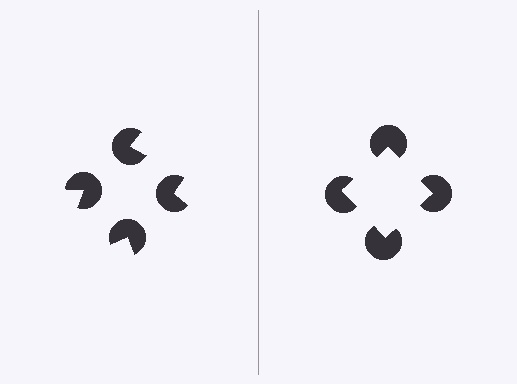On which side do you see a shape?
An illusory square appears on the right side. On the left side the wedge cuts are rotated, so no coherent shape forms.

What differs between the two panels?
The pac-man discs are positioned identically on both sides; only the wedge orientations differ. On the right they align to a square; on the left they are misaligned.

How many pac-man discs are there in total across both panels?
8 — 4 on each side.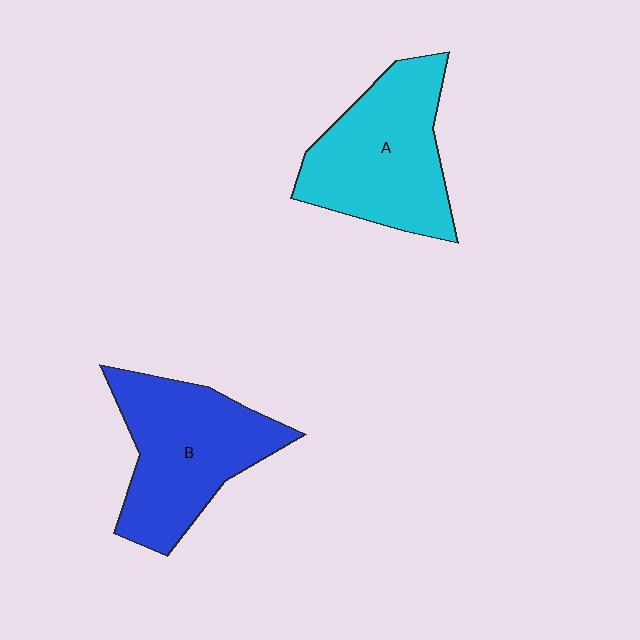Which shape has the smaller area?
Shape B (blue).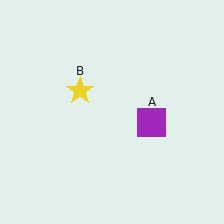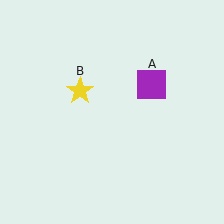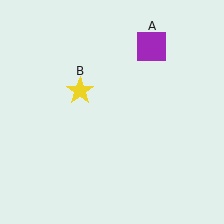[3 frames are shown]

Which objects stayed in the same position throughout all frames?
Yellow star (object B) remained stationary.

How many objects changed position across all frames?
1 object changed position: purple square (object A).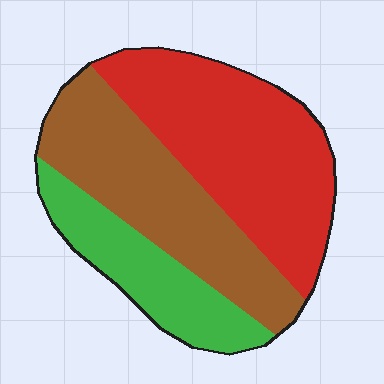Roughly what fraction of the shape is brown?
Brown takes up about one third (1/3) of the shape.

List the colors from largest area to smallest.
From largest to smallest: red, brown, green.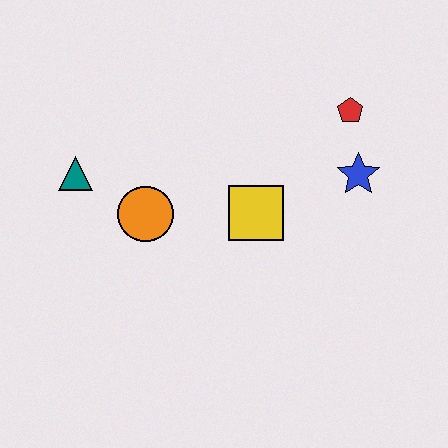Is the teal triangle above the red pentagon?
No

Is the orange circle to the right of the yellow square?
No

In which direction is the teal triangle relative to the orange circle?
The teal triangle is to the left of the orange circle.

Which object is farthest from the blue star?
The teal triangle is farthest from the blue star.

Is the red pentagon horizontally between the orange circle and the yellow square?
No